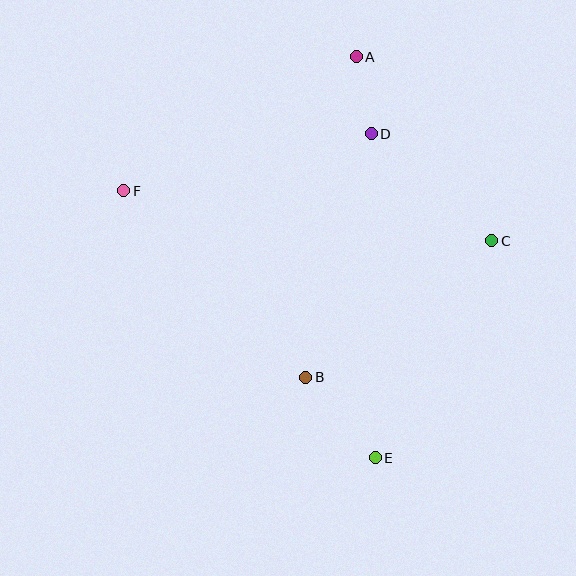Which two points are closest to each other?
Points A and D are closest to each other.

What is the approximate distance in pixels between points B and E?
The distance between B and E is approximately 106 pixels.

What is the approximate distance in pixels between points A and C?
The distance between A and C is approximately 229 pixels.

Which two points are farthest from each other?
Points A and E are farthest from each other.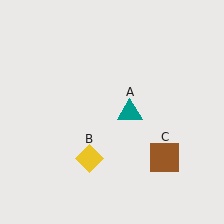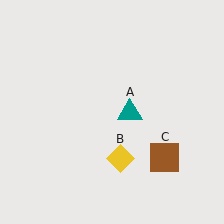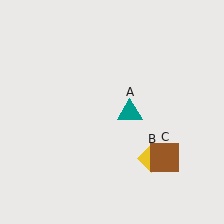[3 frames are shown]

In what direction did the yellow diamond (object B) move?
The yellow diamond (object B) moved right.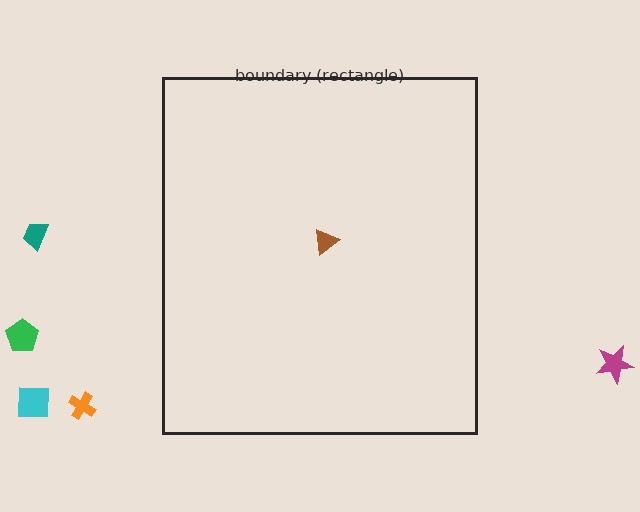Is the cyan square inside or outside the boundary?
Outside.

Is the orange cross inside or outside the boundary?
Outside.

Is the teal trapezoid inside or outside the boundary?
Outside.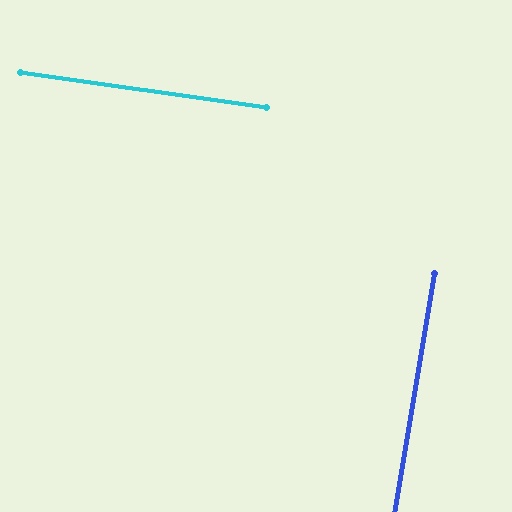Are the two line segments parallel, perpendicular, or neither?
Perpendicular — they meet at approximately 89°.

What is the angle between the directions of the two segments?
Approximately 89 degrees.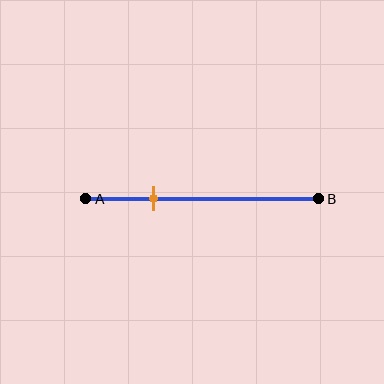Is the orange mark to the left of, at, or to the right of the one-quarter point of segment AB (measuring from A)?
The orange mark is to the right of the one-quarter point of segment AB.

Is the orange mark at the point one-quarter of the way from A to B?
No, the mark is at about 30% from A, not at the 25% one-quarter point.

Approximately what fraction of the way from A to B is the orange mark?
The orange mark is approximately 30% of the way from A to B.